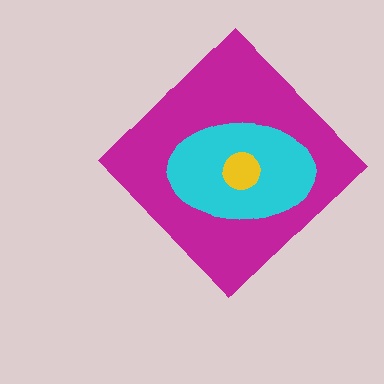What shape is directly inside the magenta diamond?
The cyan ellipse.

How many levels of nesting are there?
3.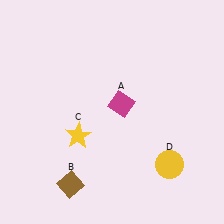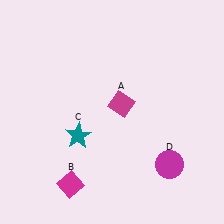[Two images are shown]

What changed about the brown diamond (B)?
In Image 1, B is brown. In Image 2, it changed to magenta.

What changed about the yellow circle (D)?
In Image 1, D is yellow. In Image 2, it changed to magenta.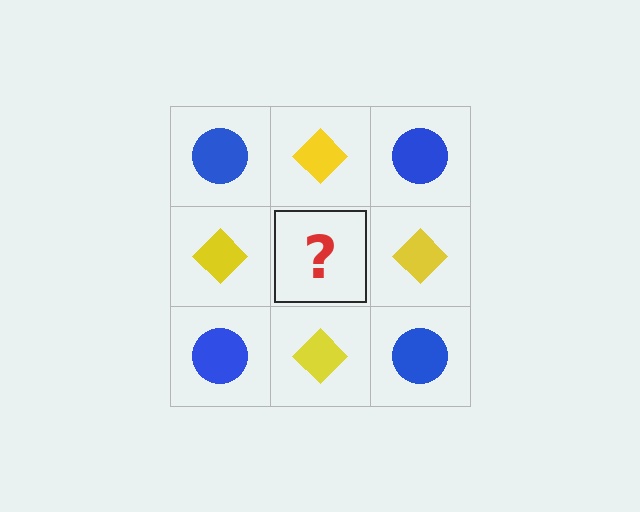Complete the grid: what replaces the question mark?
The question mark should be replaced with a blue circle.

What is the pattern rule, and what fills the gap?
The rule is that it alternates blue circle and yellow diamond in a checkerboard pattern. The gap should be filled with a blue circle.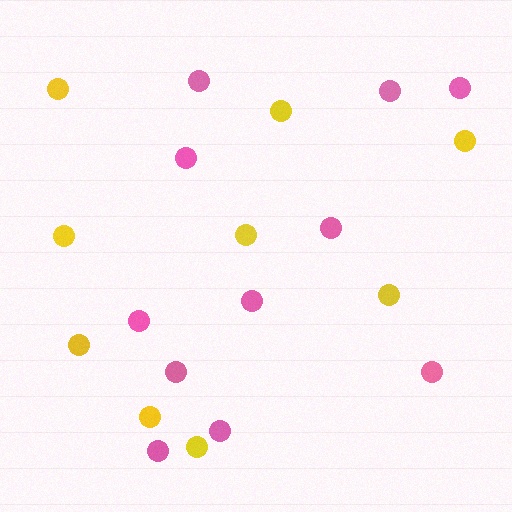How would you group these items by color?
There are 2 groups: one group of yellow circles (9) and one group of pink circles (11).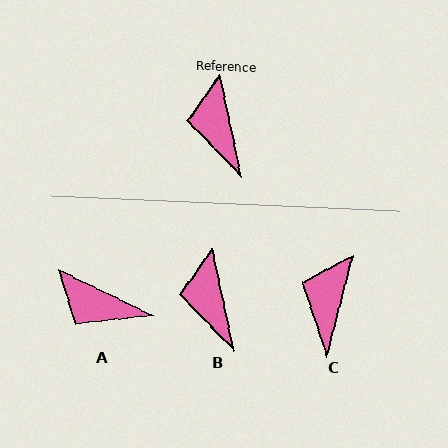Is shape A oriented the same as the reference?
No, it is off by about 52 degrees.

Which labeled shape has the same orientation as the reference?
B.